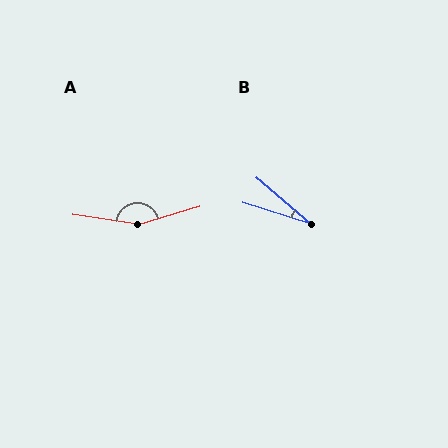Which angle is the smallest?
B, at approximately 23 degrees.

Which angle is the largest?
A, at approximately 155 degrees.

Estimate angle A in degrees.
Approximately 155 degrees.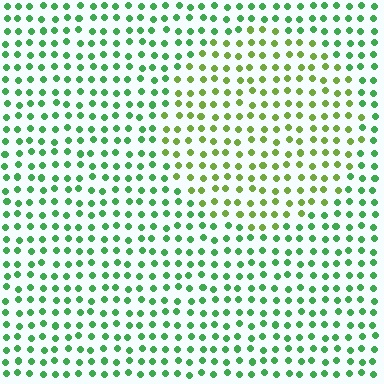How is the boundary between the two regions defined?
The boundary is defined purely by a slight shift in hue (about 39 degrees). Spacing, size, and orientation are identical on both sides.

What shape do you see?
I see a circle.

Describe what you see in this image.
The image is filled with small green elements in a uniform arrangement. A circle-shaped region is visible where the elements are tinted to a slightly different hue, forming a subtle color boundary.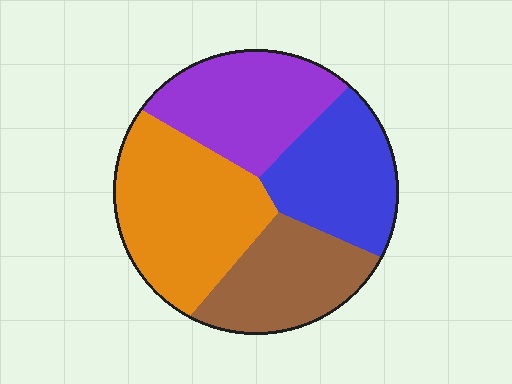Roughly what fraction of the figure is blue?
Blue takes up about one quarter (1/4) of the figure.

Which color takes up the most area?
Orange, at roughly 30%.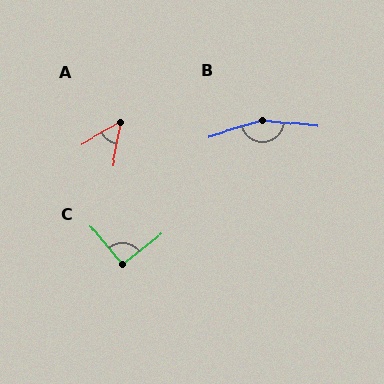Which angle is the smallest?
A, at approximately 49 degrees.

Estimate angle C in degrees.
Approximately 92 degrees.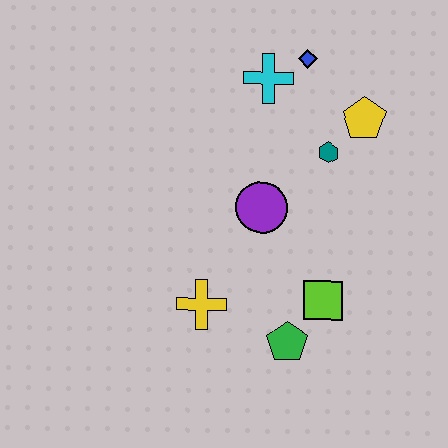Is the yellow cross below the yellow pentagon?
Yes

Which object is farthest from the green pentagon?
The blue diamond is farthest from the green pentagon.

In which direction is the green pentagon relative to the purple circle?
The green pentagon is below the purple circle.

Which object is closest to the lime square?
The green pentagon is closest to the lime square.